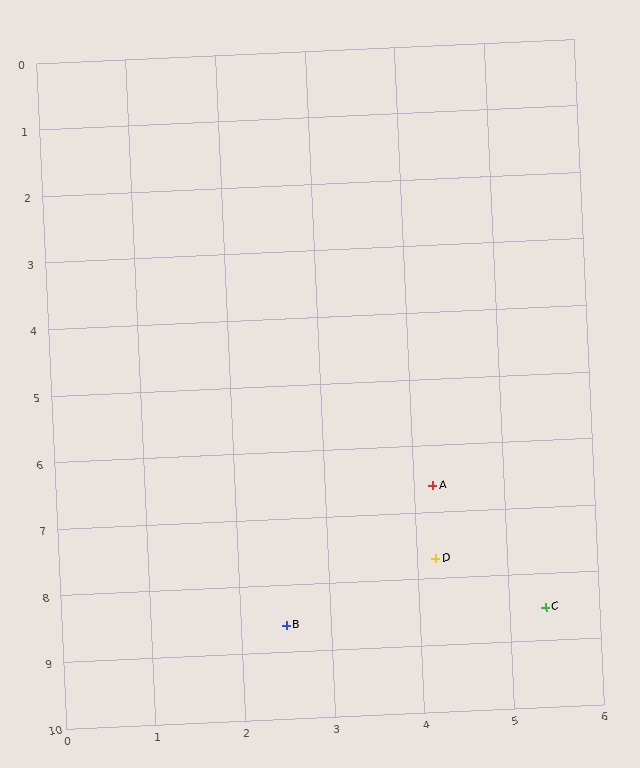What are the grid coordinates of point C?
Point C is at approximately (5.4, 8.5).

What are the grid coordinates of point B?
Point B is at approximately (2.5, 8.6).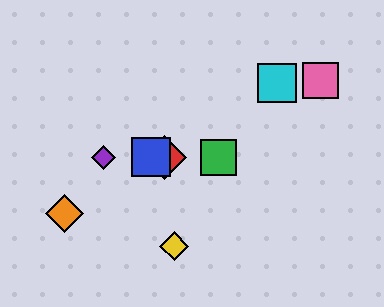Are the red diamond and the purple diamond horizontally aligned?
Yes, both are at y≈157.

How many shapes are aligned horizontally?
4 shapes (the red diamond, the blue square, the green square, the purple diamond) are aligned horizontally.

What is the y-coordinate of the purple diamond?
The purple diamond is at y≈157.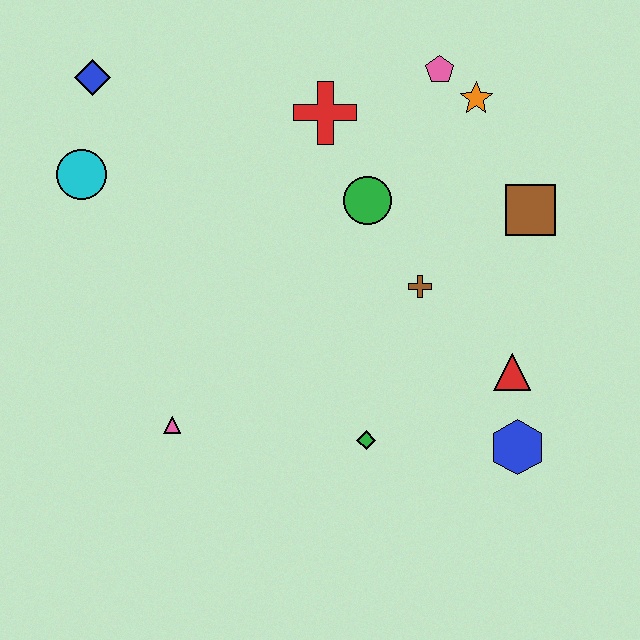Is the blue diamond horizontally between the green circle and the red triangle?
No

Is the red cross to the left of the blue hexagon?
Yes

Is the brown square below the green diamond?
No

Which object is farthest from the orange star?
The pink triangle is farthest from the orange star.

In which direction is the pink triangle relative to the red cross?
The pink triangle is below the red cross.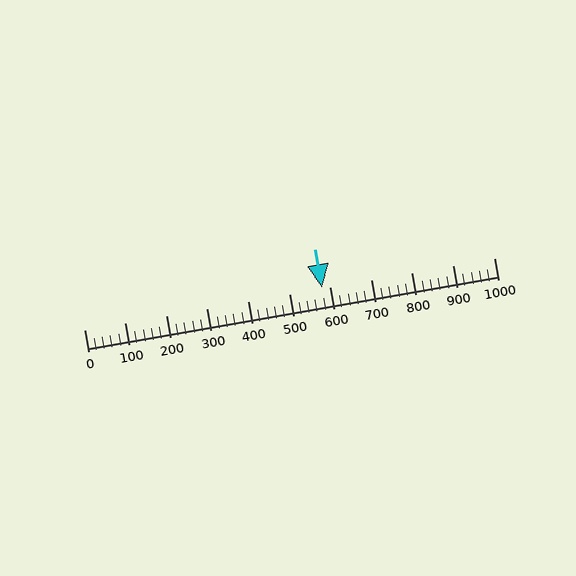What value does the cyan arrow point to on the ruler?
The cyan arrow points to approximately 580.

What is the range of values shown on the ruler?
The ruler shows values from 0 to 1000.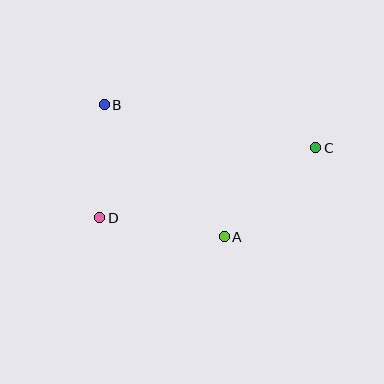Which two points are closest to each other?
Points B and D are closest to each other.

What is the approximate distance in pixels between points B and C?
The distance between B and C is approximately 216 pixels.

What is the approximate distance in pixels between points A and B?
The distance between A and B is approximately 178 pixels.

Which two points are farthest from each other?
Points C and D are farthest from each other.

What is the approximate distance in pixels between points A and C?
The distance between A and C is approximately 128 pixels.